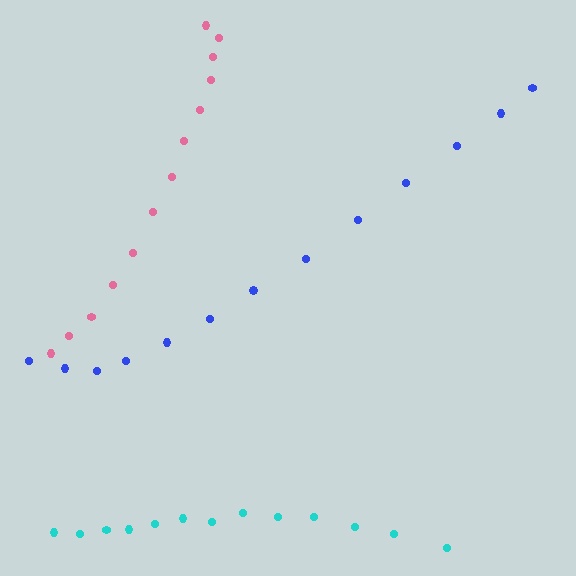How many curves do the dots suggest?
There are 3 distinct paths.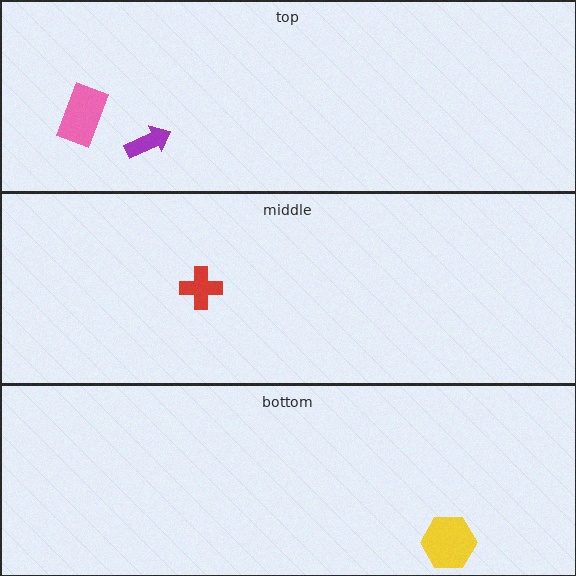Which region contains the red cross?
The middle region.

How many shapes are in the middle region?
1.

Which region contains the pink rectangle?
The top region.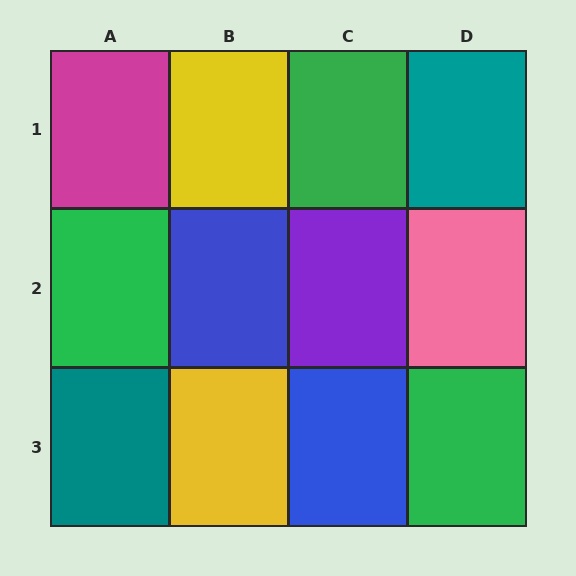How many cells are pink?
1 cell is pink.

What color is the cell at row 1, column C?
Green.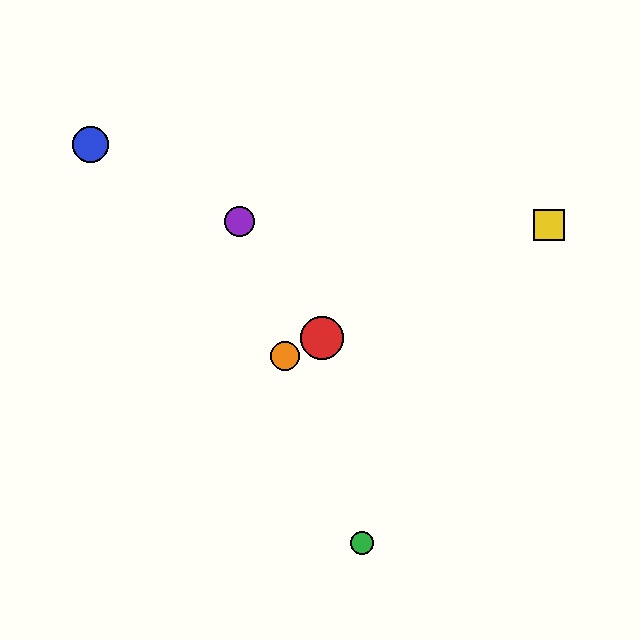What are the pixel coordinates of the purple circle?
The purple circle is at (239, 222).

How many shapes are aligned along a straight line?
3 shapes (the red circle, the yellow square, the orange circle) are aligned along a straight line.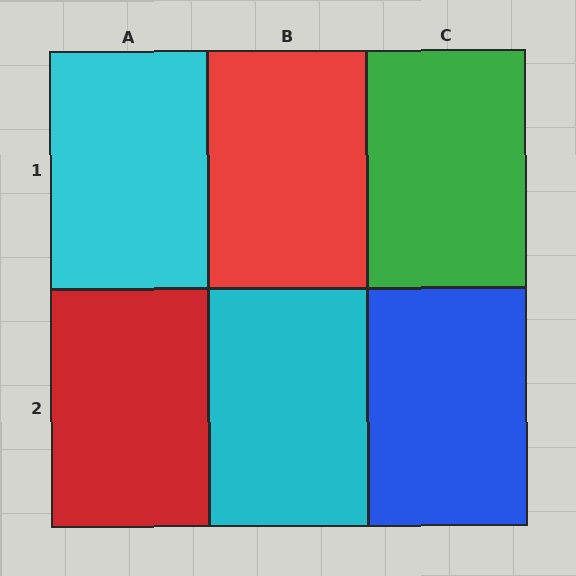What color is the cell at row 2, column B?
Cyan.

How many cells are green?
1 cell is green.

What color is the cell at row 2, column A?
Red.